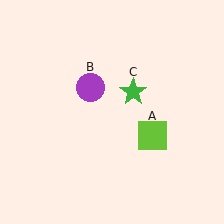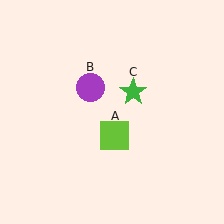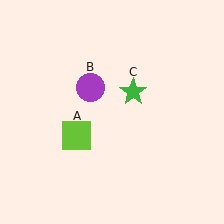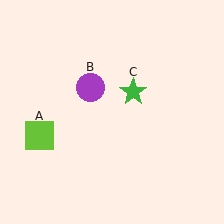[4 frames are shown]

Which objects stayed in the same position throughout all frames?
Purple circle (object B) and green star (object C) remained stationary.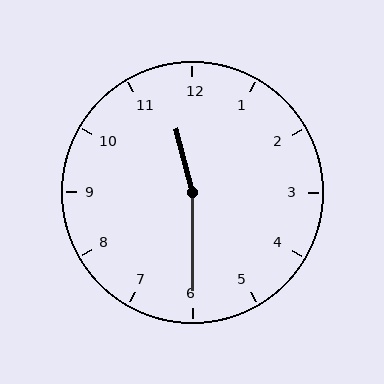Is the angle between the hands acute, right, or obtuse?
It is obtuse.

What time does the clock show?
11:30.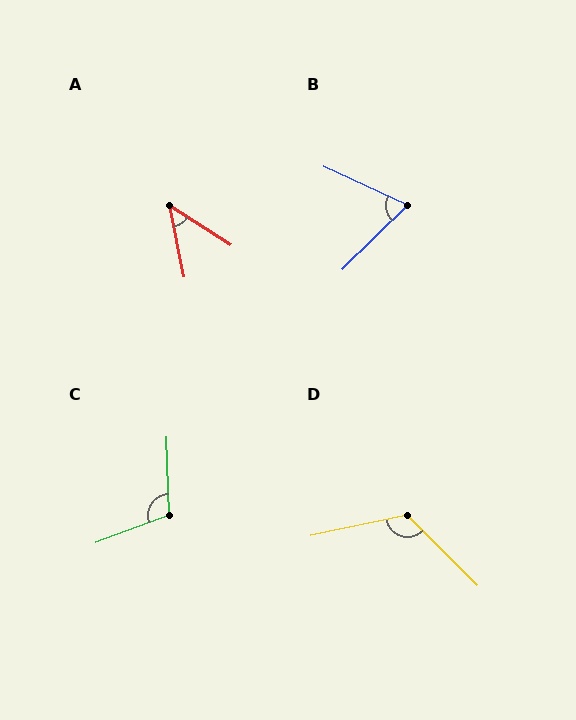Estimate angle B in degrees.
Approximately 69 degrees.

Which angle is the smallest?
A, at approximately 46 degrees.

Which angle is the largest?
D, at approximately 123 degrees.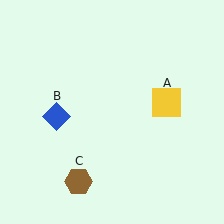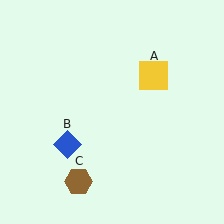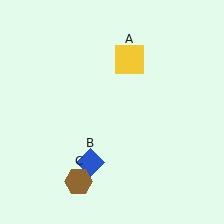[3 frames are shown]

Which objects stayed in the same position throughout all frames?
Brown hexagon (object C) remained stationary.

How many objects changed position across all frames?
2 objects changed position: yellow square (object A), blue diamond (object B).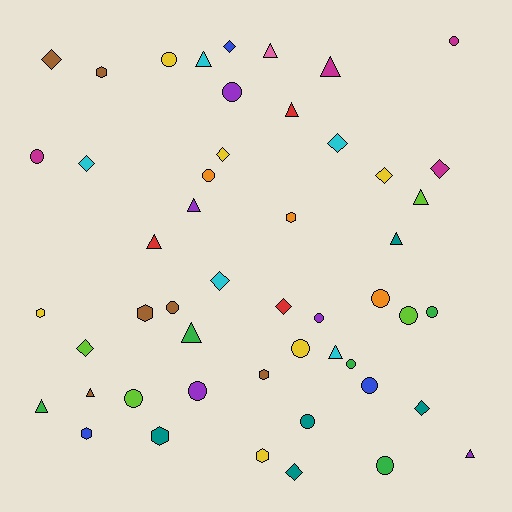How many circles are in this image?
There are 17 circles.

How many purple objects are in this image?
There are 5 purple objects.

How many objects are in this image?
There are 50 objects.